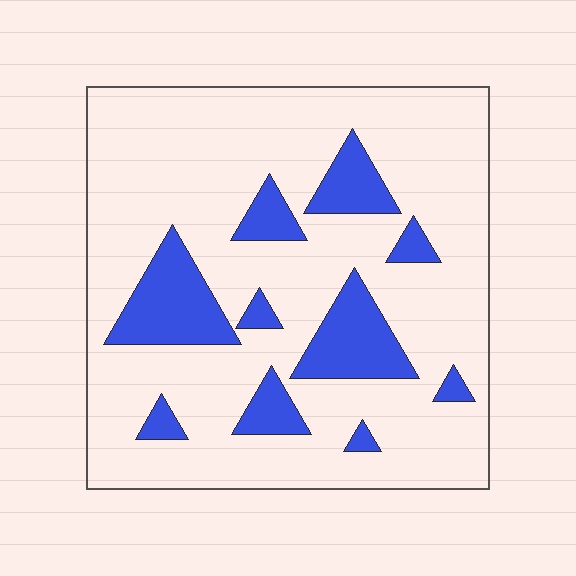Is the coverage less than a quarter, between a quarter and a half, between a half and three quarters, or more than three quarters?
Less than a quarter.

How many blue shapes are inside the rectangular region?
10.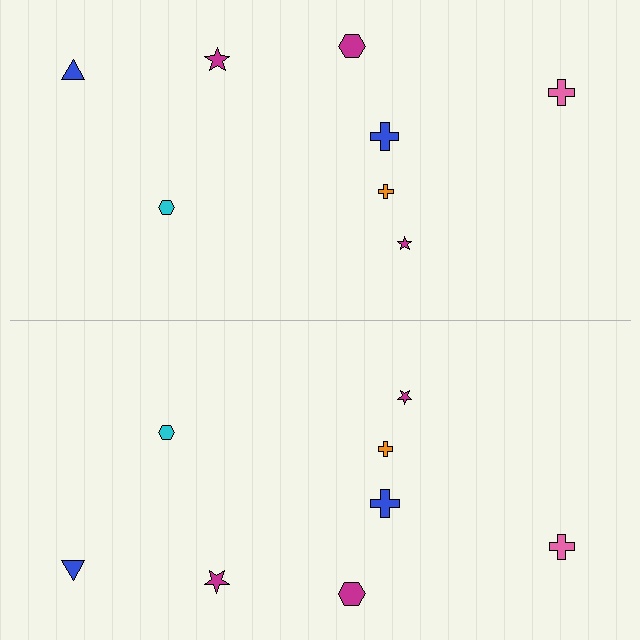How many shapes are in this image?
There are 16 shapes in this image.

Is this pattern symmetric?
Yes, this pattern has bilateral (reflection) symmetry.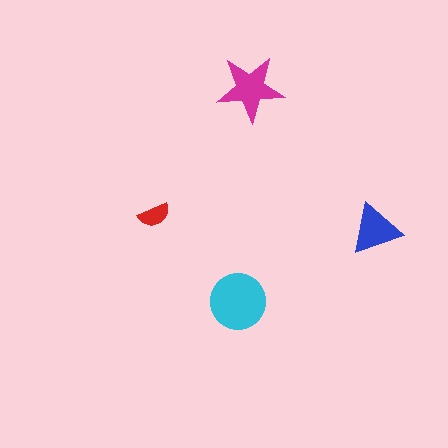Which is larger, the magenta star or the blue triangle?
The magenta star.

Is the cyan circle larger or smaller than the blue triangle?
Larger.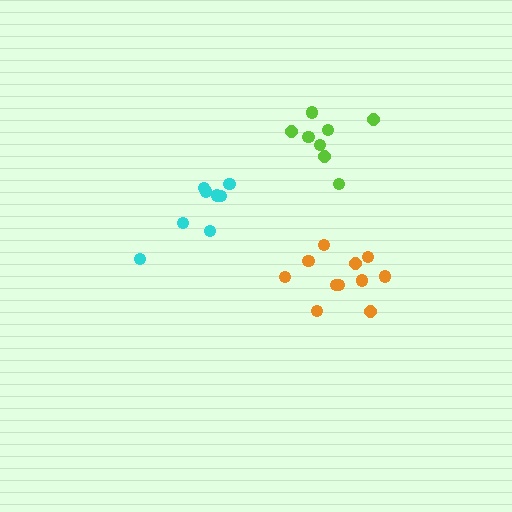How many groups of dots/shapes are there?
There are 3 groups.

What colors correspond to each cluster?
The clusters are colored: orange, cyan, lime.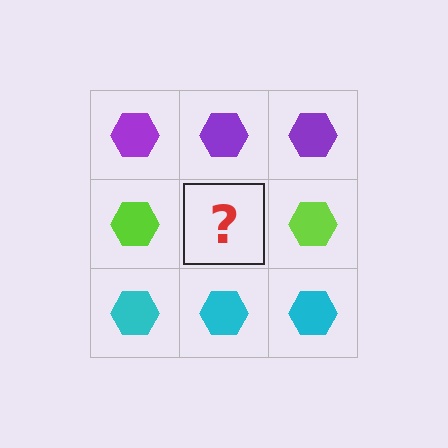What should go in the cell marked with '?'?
The missing cell should contain a lime hexagon.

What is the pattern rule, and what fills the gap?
The rule is that each row has a consistent color. The gap should be filled with a lime hexagon.